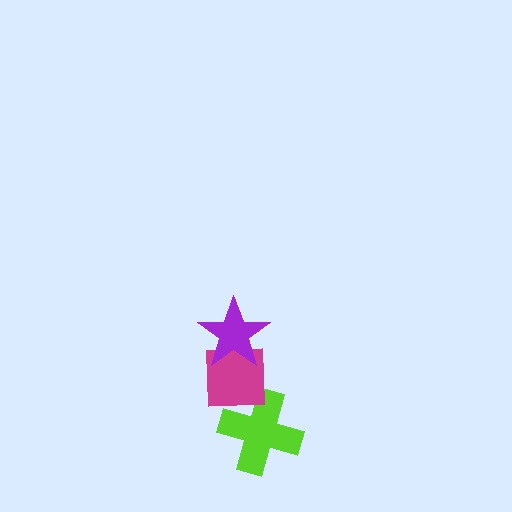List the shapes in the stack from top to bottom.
From top to bottom: the purple star, the magenta square, the lime cross.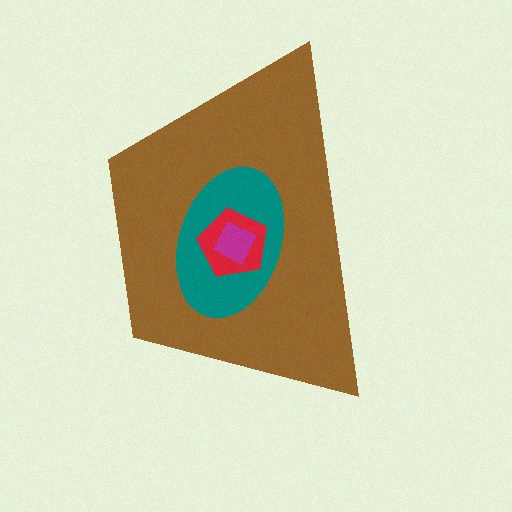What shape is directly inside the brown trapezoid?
The teal ellipse.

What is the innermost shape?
The magenta square.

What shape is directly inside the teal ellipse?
The red pentagon.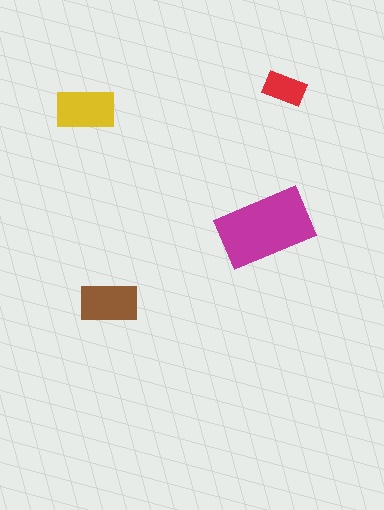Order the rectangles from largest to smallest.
the magenta one, the yellow one, the brown one, the red one.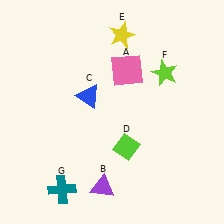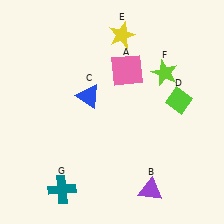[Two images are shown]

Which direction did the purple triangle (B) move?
The purple triangle (B) moved right.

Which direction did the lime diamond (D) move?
The lime diamond (D) moved right.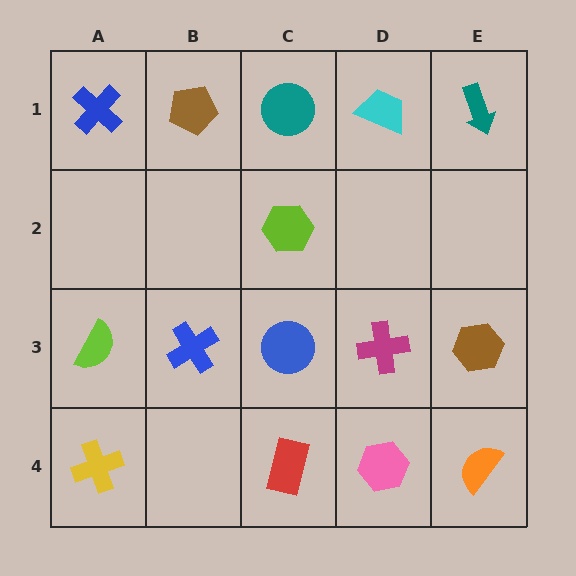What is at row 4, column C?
A red rectangle.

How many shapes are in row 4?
4 shapes.